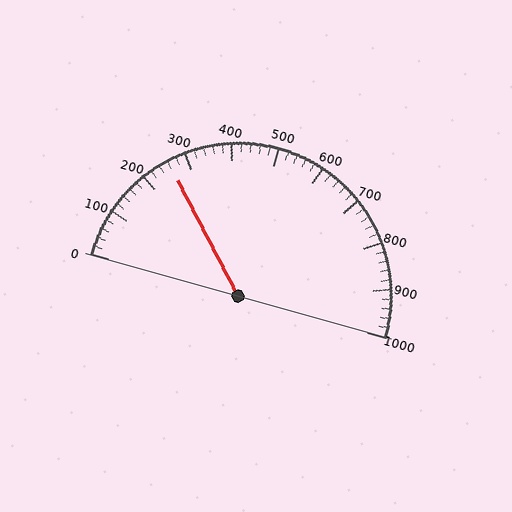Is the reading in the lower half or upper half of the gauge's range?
The reading is in the lower half of the range (0 to 1000).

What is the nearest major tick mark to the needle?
The nearest major tick mark is 300.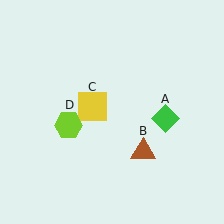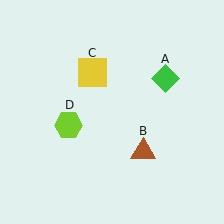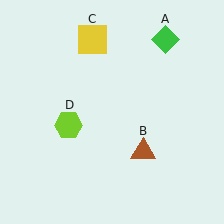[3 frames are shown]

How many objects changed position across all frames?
2 objects changed position: green diamond (object A), yellow square (object C).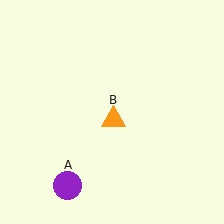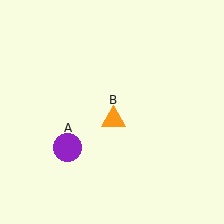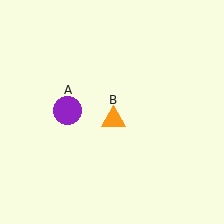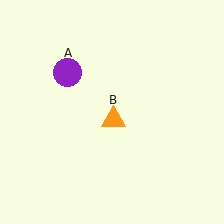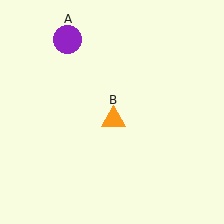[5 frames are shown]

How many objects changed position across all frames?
1 object changed position: purple circle (object A).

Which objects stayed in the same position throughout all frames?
Orange triangle (object B) remained stationary.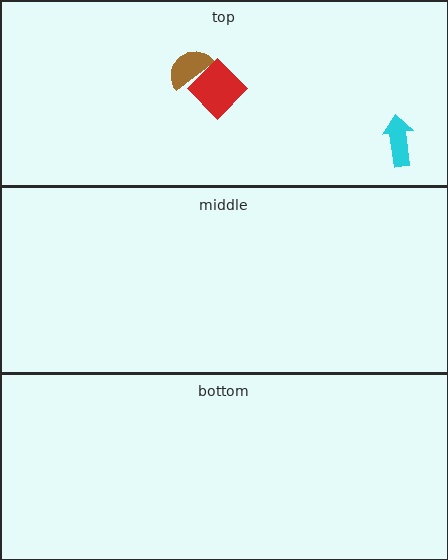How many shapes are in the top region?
3.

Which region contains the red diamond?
The top region.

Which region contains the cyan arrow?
The top region.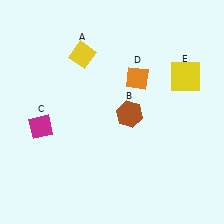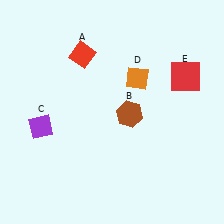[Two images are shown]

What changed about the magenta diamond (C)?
In Image 1, C is magenta. In Image 2, it changed to purple.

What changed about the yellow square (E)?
In Image 1, E is yellow. In Image 2, it changed to red.